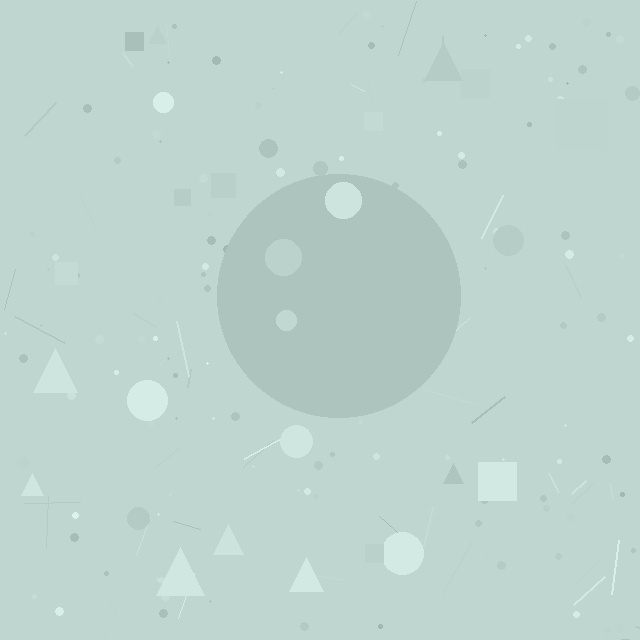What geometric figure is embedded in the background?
A circle is embedded in the background.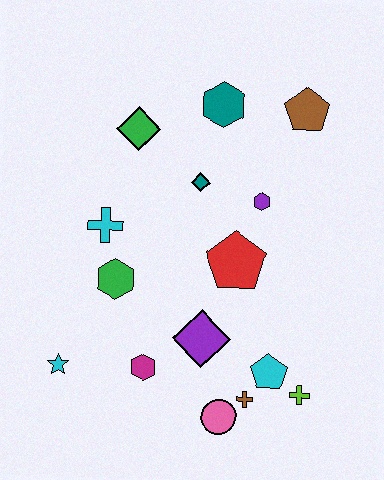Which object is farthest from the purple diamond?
The brown pentagon is farthest from the purple diamond.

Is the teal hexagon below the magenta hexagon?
No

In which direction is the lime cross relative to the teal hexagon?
The lime cross is below the teal hexagon.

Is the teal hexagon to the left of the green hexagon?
No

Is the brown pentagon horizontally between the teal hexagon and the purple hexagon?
No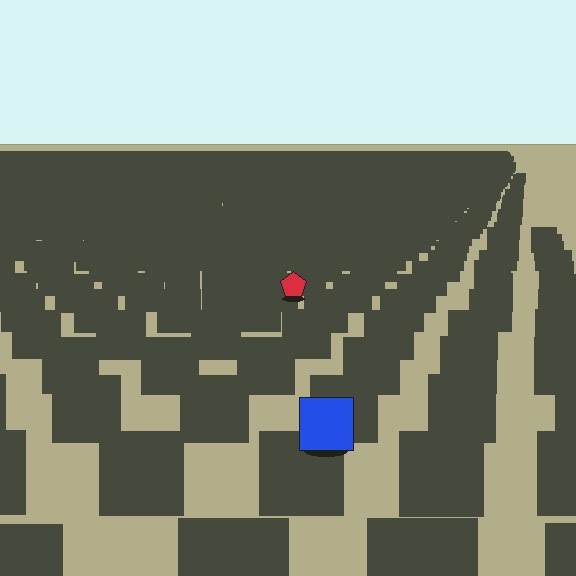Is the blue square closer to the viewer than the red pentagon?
Yes. The blue square is closer — you can tell from the texture gradient: the ground texture is coarser near it.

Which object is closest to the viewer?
The blue square is closest. The texture marks near it are larger and more spread out.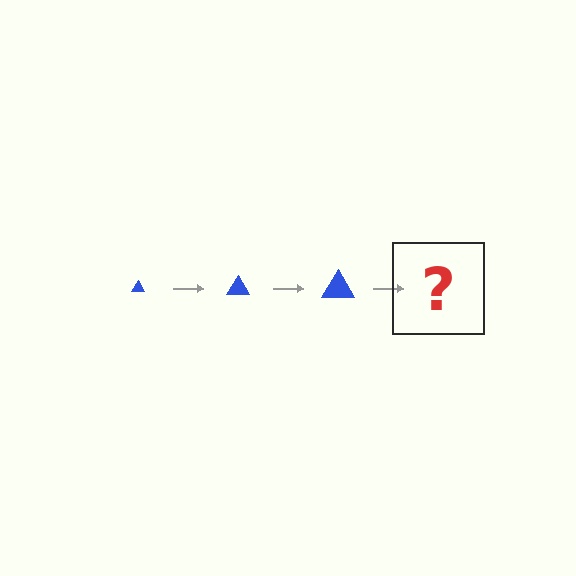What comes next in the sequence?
The next element should be a blue triangle, larger than the previous one.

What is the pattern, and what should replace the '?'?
The pattern is that the triangle gets progressively larger each step. The '?' should be a blue triangle, larger than the previous one.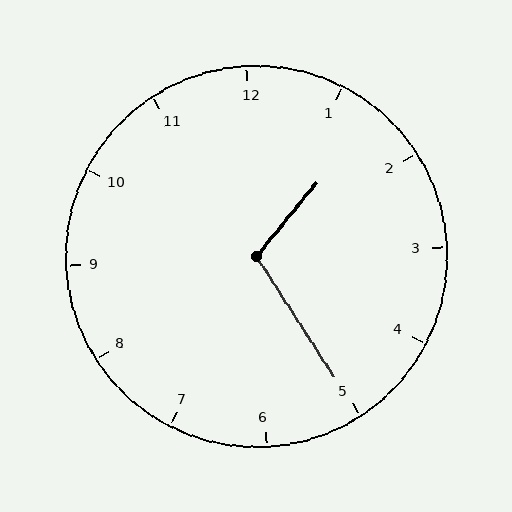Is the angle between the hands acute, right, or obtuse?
It is obtuse.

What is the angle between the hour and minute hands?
Approximately 108 degrees.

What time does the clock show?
1:25.